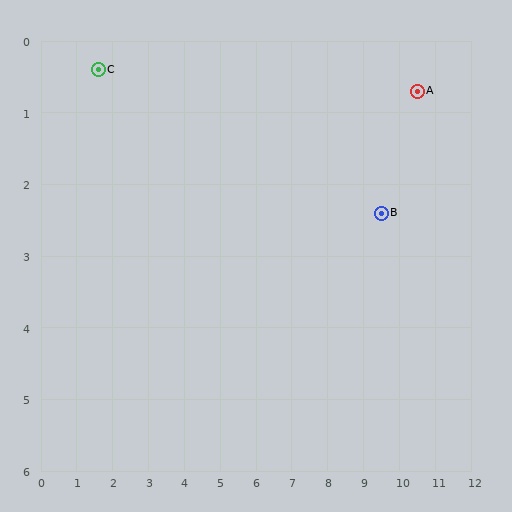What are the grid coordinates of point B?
Point B is at approximately (9.5, 2.4).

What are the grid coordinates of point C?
Point C is at approximately (1.6, 0.4).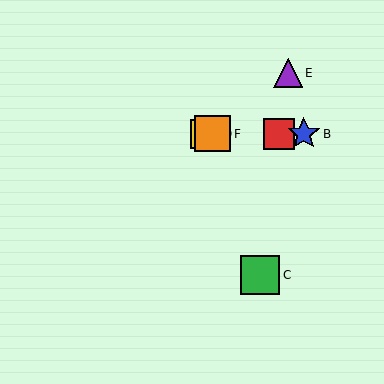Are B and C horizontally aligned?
No, B is at y≈134 and C is at y≈275.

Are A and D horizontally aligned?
Yes, both are at y≈134.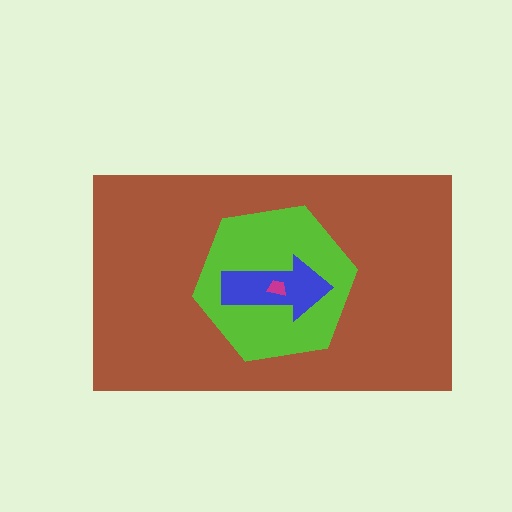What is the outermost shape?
The brown rectangle.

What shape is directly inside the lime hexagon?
The blue arrow.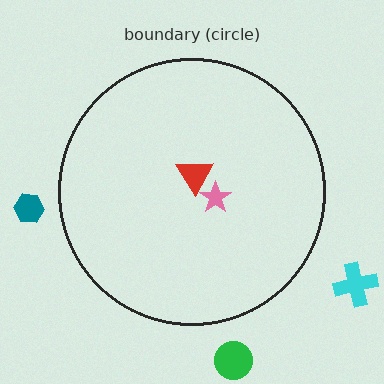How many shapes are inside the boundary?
2 inside, 3 outside.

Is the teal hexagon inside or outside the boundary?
Outside.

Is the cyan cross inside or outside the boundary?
Outside.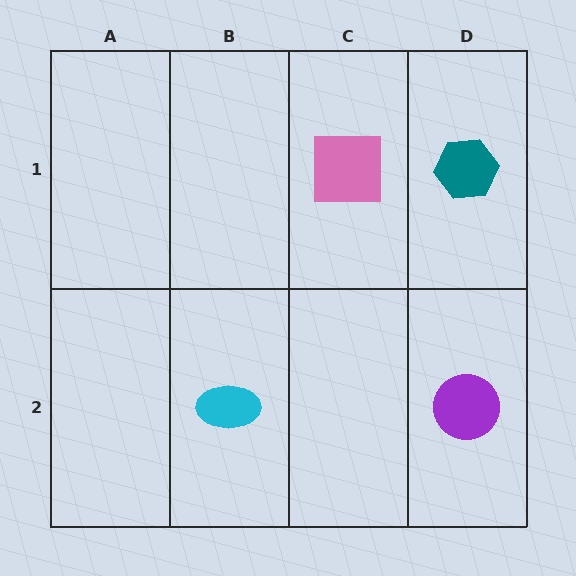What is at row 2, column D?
A purple circle.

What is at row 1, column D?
A teal hexagon.